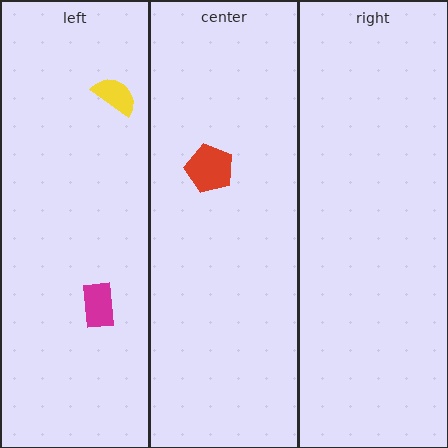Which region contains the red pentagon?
The center region.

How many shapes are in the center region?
1.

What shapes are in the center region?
The red pentagon.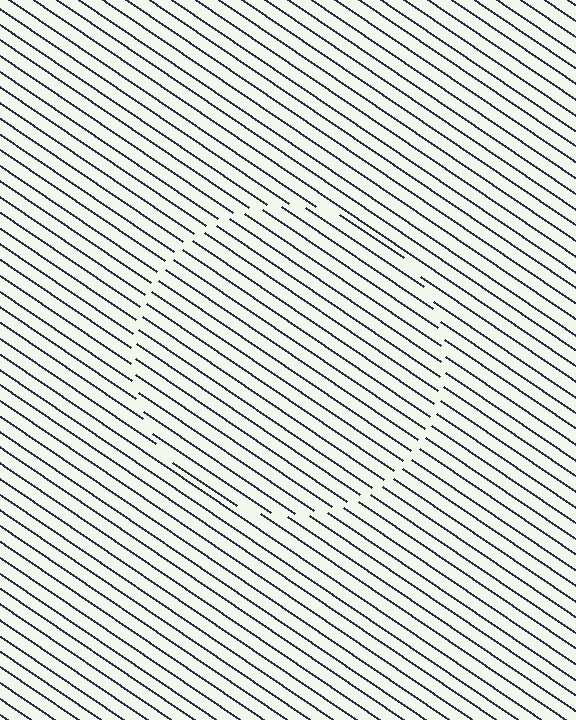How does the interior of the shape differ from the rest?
The interior of the shape contains the same grating, shifted by half a period — the contour is defined by the phase discontinuity where line-ends from the inner and outer gratings abut.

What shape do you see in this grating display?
An illusory circle. The interior of the shape contains the same grating, shifted by half a period — the contour is defined by the phase discontinuity where line-ends from the inner and outer gratings abut.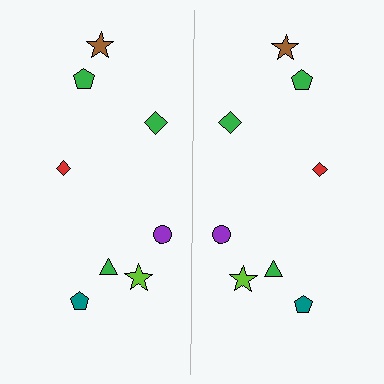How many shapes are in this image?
There are 16 shapes in this image.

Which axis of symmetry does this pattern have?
The pattern has a vertical axis of symmetry running through the center of the image.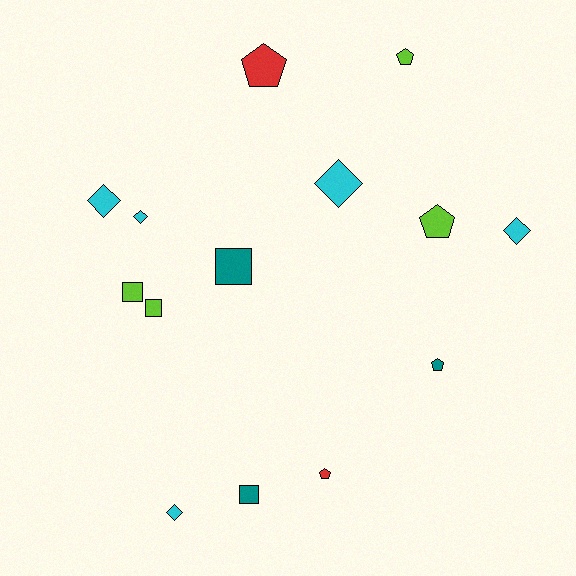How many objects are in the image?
There are 14 objects.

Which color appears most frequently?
Cyan, with 5 objects.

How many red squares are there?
There are no red squares.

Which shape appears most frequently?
Pentagon, with 5 objects.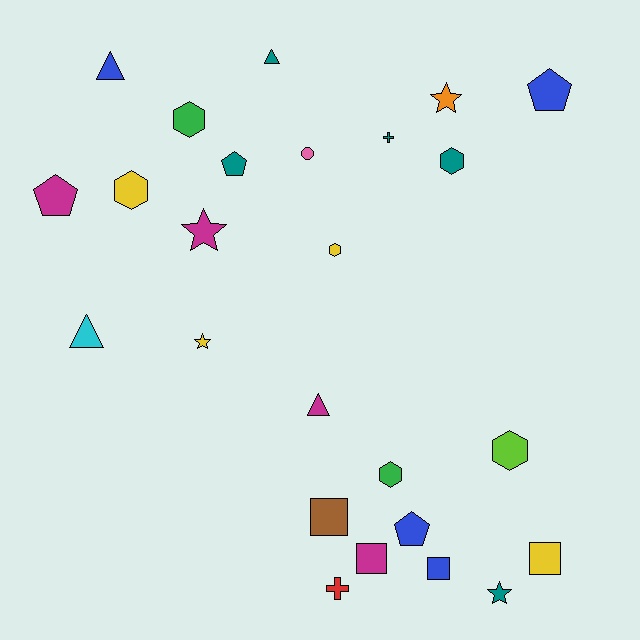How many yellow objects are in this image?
There are 4 yellow objects.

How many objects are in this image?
There are 25 objects.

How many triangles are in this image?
There are 4 triangles.